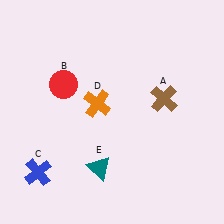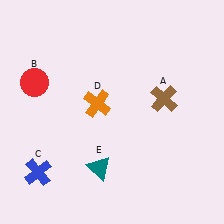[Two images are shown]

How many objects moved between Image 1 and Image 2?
1 object moved between the two images.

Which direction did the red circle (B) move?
The red circle (B) moved left.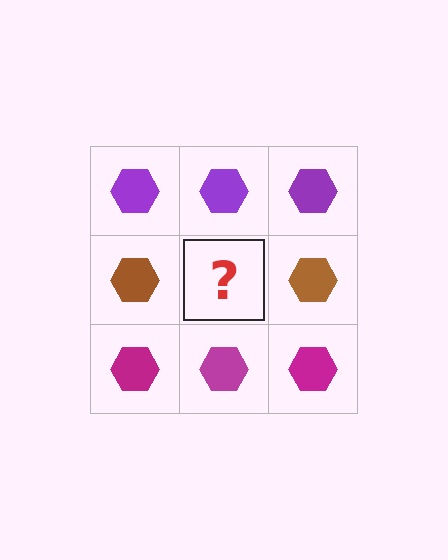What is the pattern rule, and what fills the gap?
The rule is that each row has a consistent color. The gap should be filled with a brown hexagon.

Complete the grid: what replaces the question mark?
The question mark should be replaced with a brown hexagon.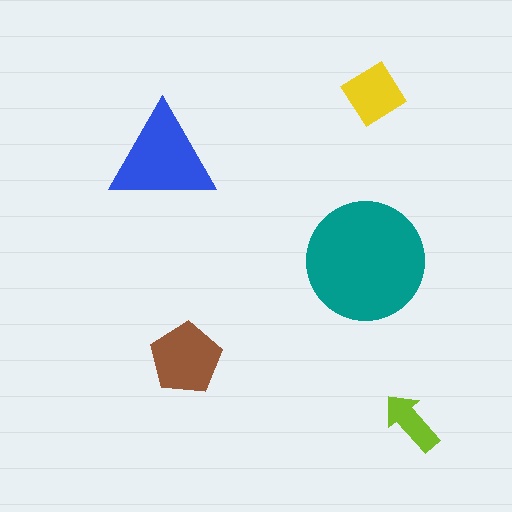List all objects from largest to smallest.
The teal circle, the blue triangle, the brown pentagon, the yellow diamond, the lime arrow.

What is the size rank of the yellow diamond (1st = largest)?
4th.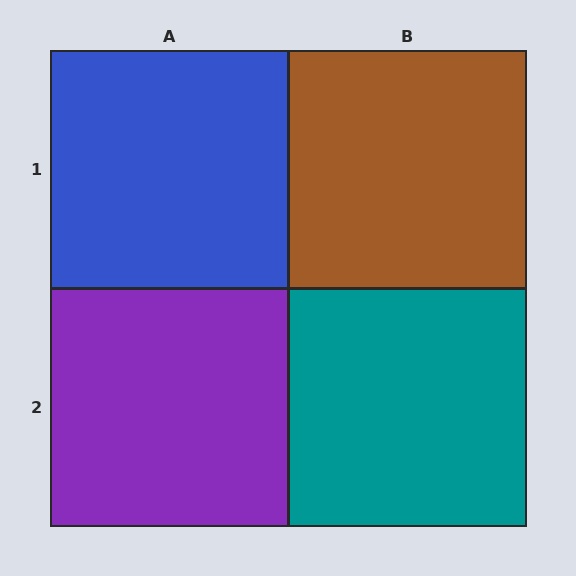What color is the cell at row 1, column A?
Blue.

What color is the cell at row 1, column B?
Brown.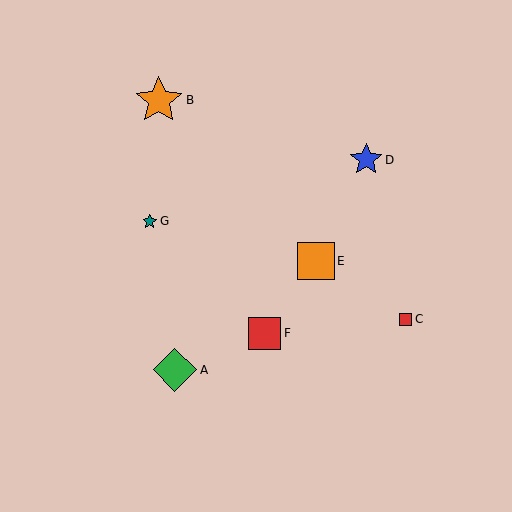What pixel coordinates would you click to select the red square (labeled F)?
Click at (265, 333) to select the red square F.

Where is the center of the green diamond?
The center of the green diamond is at (175, 370).